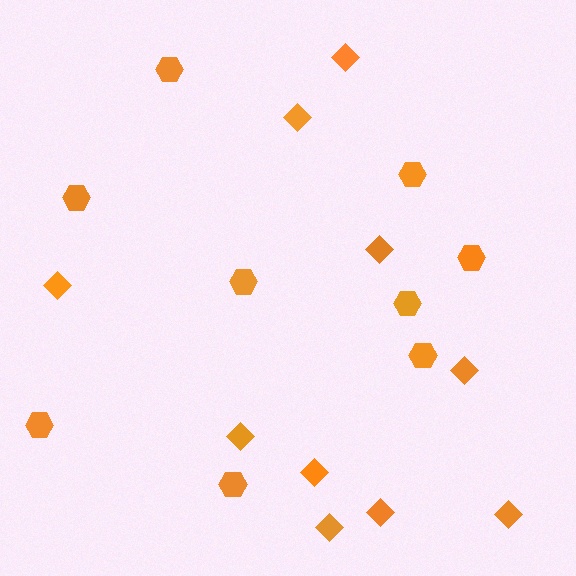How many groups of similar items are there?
There are 2 groups: one group of diamonds (10) and one group of hexagons (9).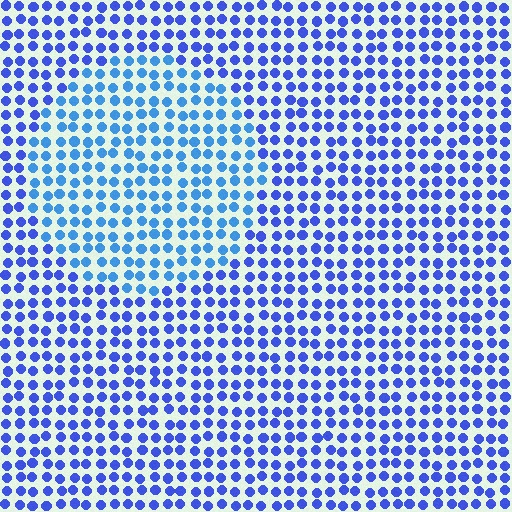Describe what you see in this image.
The image is filled with small blue elements in a uniform arrangement. A circle-shaped region is visible where the elements are tinted to a slightly different hue, forming a subtle color boundary.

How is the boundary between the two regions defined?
The boundary is defined purely by a slight shift in hue (about 25 degrees). Spacing, size, and orientation are identical on both sides.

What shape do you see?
I see a circle.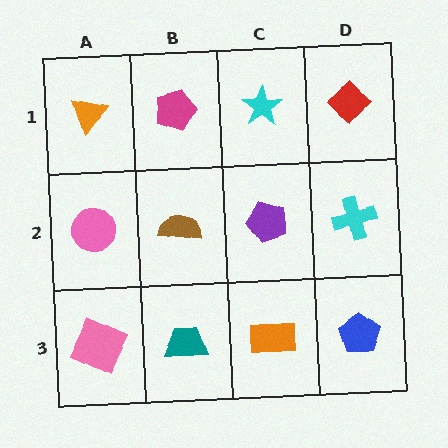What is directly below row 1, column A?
A pink circle.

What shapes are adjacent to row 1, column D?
A cyan cross (row 2, column D), a cyan star (row 1, column C).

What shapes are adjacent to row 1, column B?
A brown semicircle (row 2, column B), an orange triangle (row 1, column A), a cyan star (row 1, column C).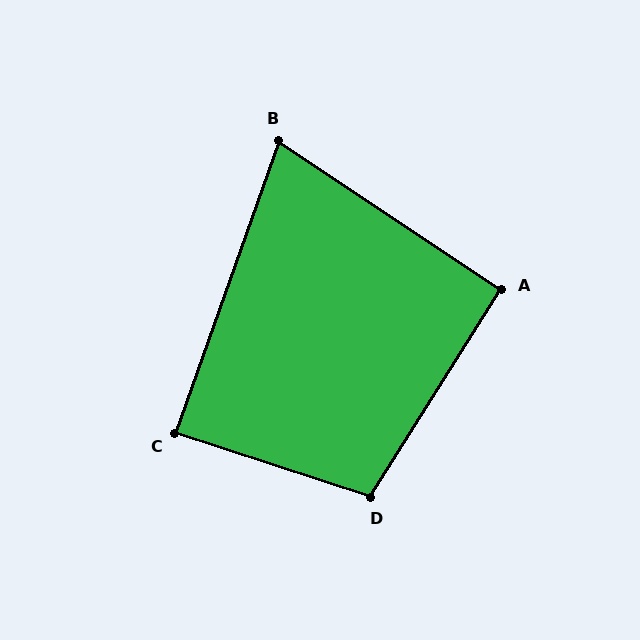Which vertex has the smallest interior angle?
B, at approximately 76 degrees.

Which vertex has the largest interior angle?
D, at approximately 104 degrees.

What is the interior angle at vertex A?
Approximately 91 degrees (approximately right).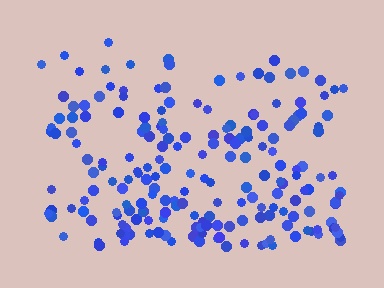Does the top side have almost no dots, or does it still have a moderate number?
Still a moderate number, just noticeably fewer than the bottom.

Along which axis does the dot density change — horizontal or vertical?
Vertical.